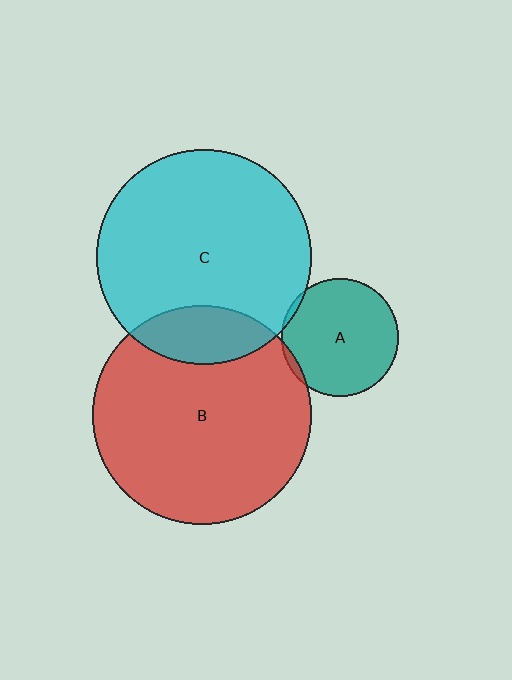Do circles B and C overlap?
Yes.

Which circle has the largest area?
Circle B (red).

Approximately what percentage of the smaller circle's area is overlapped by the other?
Approximately 15%.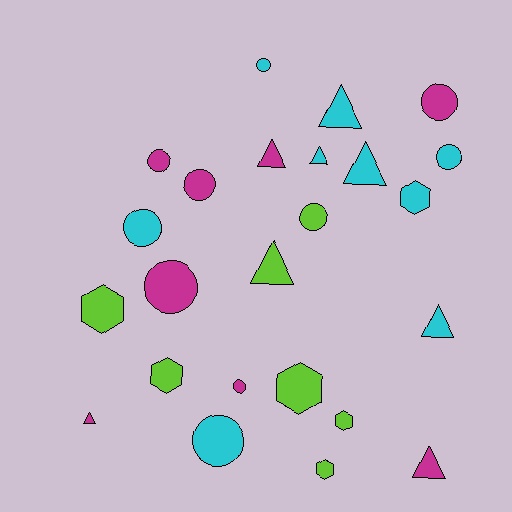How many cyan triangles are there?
There are 4 cyan triangles.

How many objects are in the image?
There are 24 objects.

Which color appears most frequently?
Cyan, with 9 objects.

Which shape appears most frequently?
Circle, with 10 objects.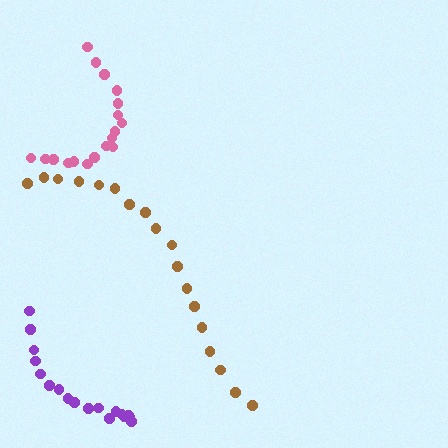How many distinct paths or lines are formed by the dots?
There are 3 distinct paths.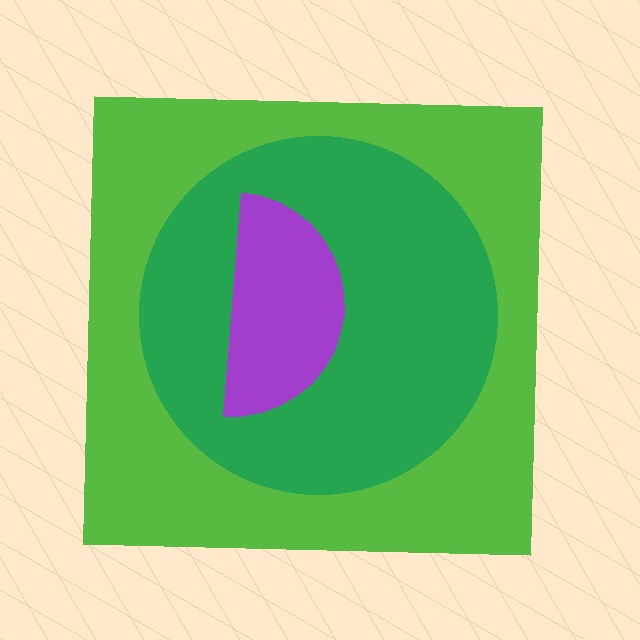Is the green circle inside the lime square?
Yes.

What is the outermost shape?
The lime square.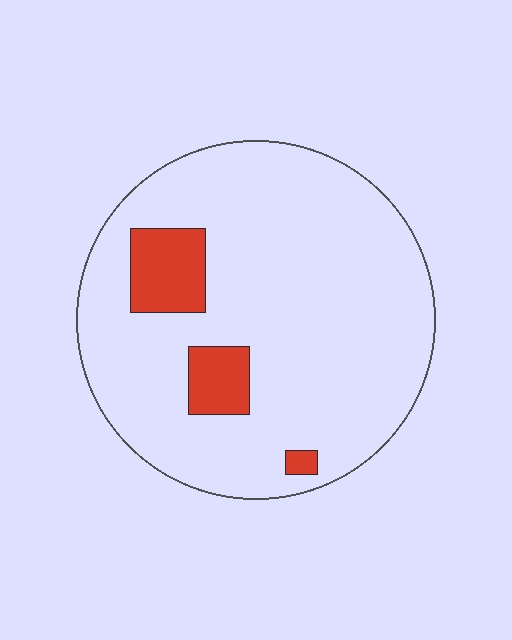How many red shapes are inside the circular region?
3.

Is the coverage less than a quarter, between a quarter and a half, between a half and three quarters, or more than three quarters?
Less than a quarter.